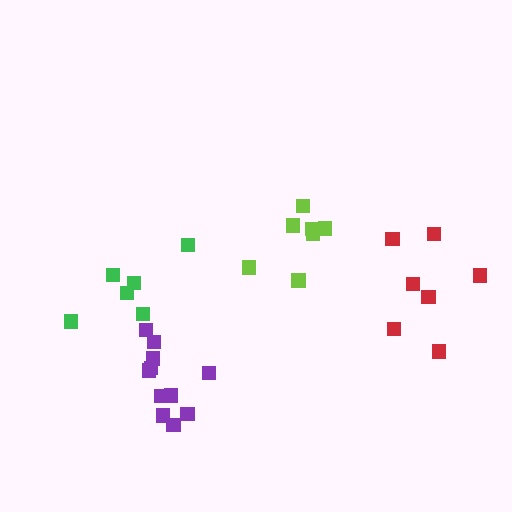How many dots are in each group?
Group 1: 8 dots, Group 2: 7 dots, Group 3: 11 dots, Group 4: 6 dots (32 total).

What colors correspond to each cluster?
The clusters are colored: lime, red, purple, green.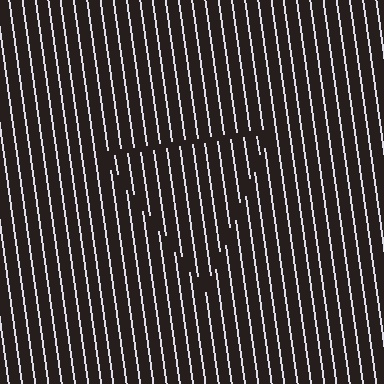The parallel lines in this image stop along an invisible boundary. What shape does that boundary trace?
An illusory triangle. The interior of the shape contains the same grating, shifted by half a period — the contour is defined by the phase discontinuity where line-ends from the inner and outer gratings abut.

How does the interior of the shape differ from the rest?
The interior of the shape contains the same grating, shifted by half a period — the contour is defined by the phase discontinuity where line-ends from the inner and outer gratings abut.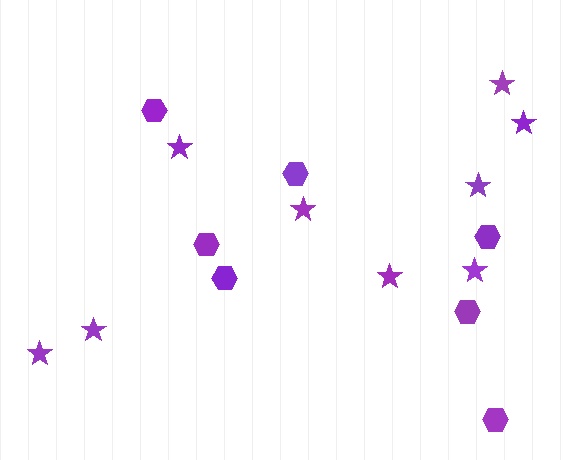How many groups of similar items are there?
There are 2 groups: one group of stars (9) and one group of hexagons (7).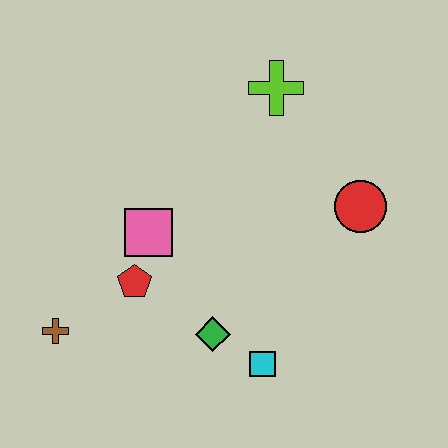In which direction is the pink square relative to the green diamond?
The pink square is above the green diamond.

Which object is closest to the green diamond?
The cyan square is closest to the green diamond.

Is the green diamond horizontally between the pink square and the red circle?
Yes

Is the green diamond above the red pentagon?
No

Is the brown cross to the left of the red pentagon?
Yes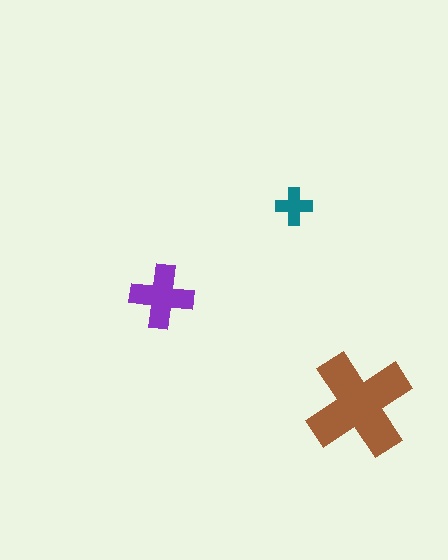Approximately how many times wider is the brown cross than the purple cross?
About 1.5 times wider.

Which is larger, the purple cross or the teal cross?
The purple one.